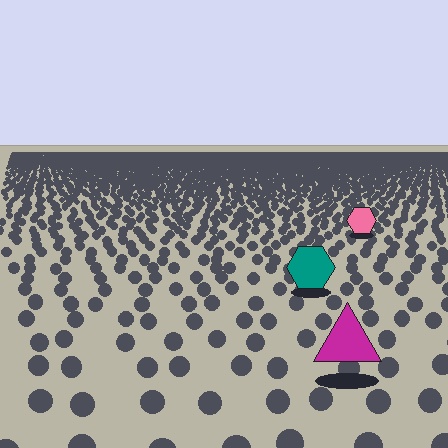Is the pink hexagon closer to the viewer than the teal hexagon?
No. The teal hexagon is closer — you can tell from the texture gradient: the ground texture is coarser near it.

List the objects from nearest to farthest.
From nearest to farthest: the magenta triangle, the teal hexagon, the pink hexagon.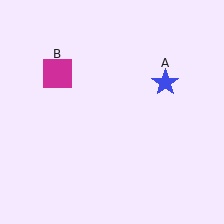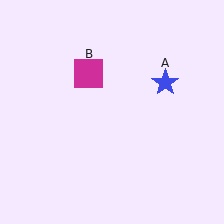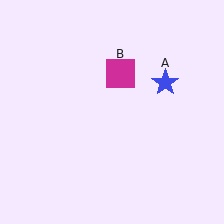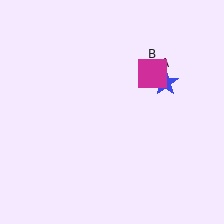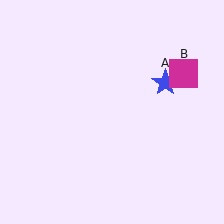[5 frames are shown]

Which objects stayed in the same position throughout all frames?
Blue star (object A) remained stationary.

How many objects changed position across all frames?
1 object changed position: magenta square (object B).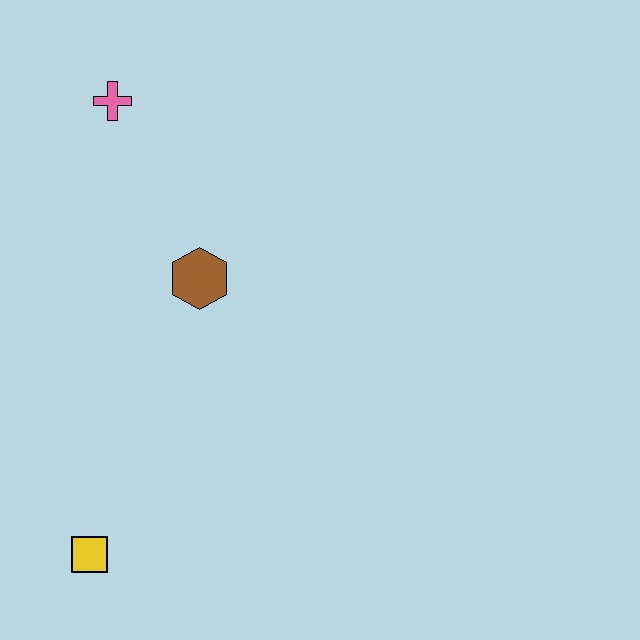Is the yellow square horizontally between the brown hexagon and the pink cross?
No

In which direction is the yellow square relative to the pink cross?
The yellow square is below the pink cross.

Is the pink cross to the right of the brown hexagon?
No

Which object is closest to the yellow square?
The brown hexagon is closest to the yellow square.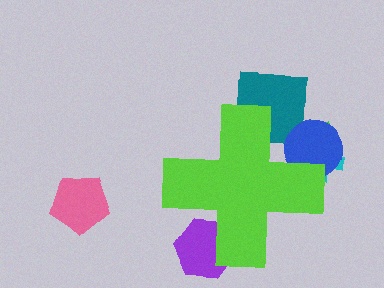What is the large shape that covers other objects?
A lime cross.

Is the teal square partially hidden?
Yes, the teal square is partially hidden behind the lime cross.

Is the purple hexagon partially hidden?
Yes, the purple hexagon is partially hidden behind the lime cross.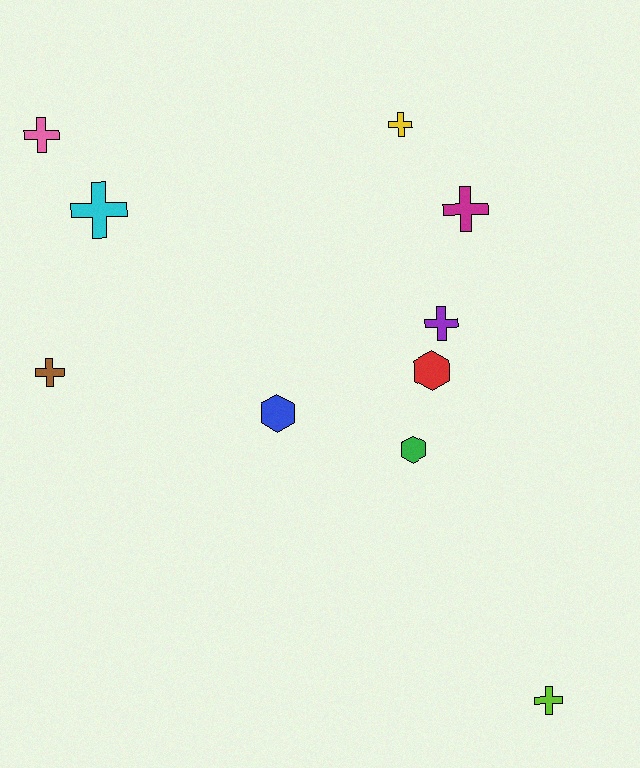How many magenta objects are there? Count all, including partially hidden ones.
There is 1 magenta object.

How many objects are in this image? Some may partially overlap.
There are 10 objects.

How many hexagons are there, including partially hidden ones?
There are 3 hexagons.